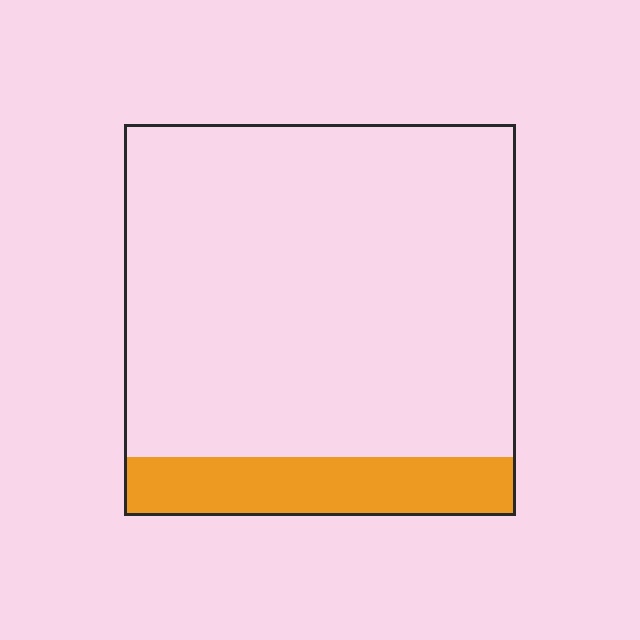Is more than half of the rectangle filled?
No.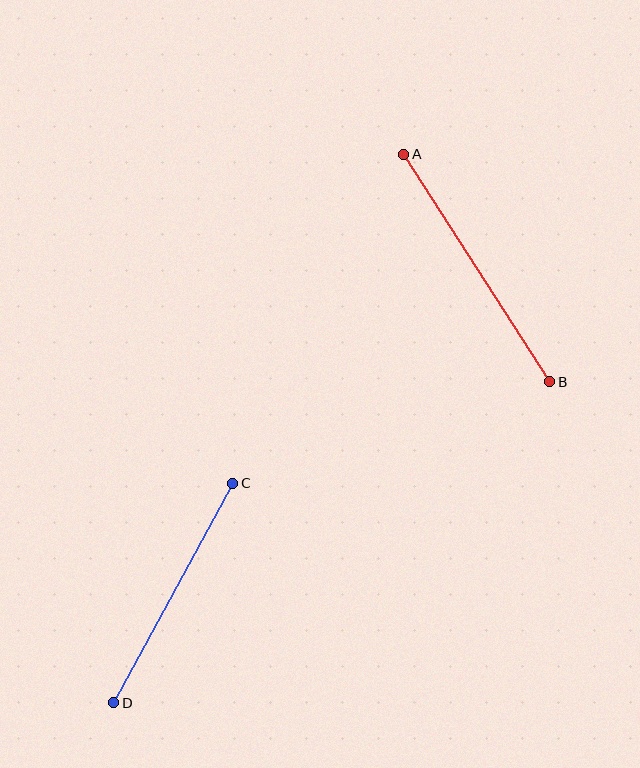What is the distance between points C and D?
The distance is approximately 250 pixels.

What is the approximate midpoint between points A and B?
The midpoint is at approximately (477, 268) pixels.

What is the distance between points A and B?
The distance is approximately 270 pixels.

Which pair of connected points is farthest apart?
Points A and B are farthest apart.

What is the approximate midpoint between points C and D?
The midpoint is at approximately (173, 593) pixels.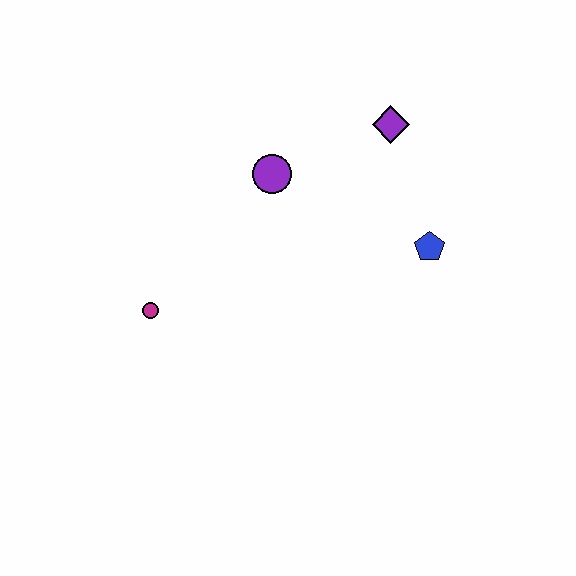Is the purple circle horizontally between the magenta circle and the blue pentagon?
Yes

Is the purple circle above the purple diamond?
No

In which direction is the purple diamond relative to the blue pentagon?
The purple diamond is above the blue pentagon.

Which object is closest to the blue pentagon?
The purple diamond is closest to the blue pentagon.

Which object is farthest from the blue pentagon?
The magenta circle is farthest from the blue pentagon.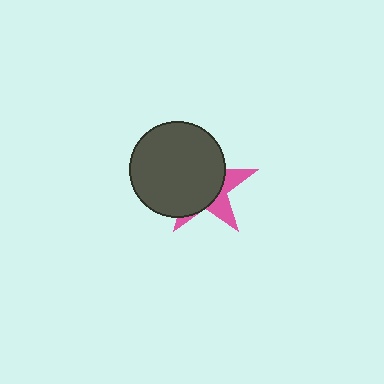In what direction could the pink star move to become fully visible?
The pink star could move toward the lower-right. That would shift it out from behind the dark gray circle entirely.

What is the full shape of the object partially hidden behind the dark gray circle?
The partially hidden object is a pink star.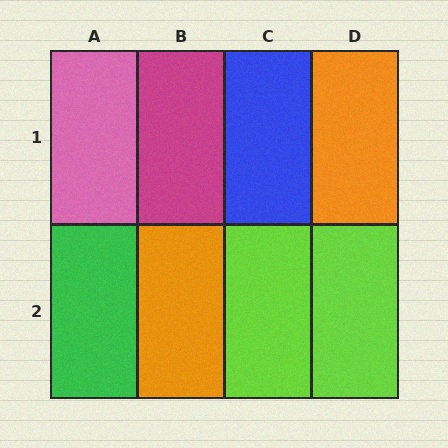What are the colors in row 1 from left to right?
Pink, magenta, blue, orange.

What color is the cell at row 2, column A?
Green.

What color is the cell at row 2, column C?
Lime.